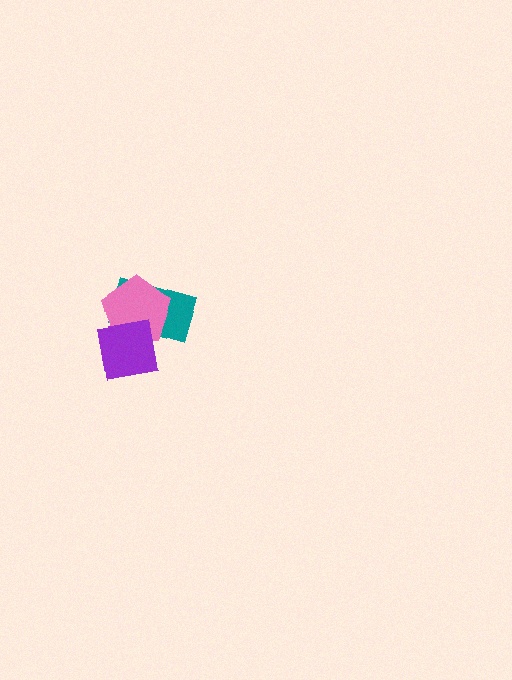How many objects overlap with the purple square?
2 objects overlap with the purple square.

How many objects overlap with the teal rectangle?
2 objects overlap with the teal rectangle.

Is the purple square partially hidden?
No, no other shape covers it.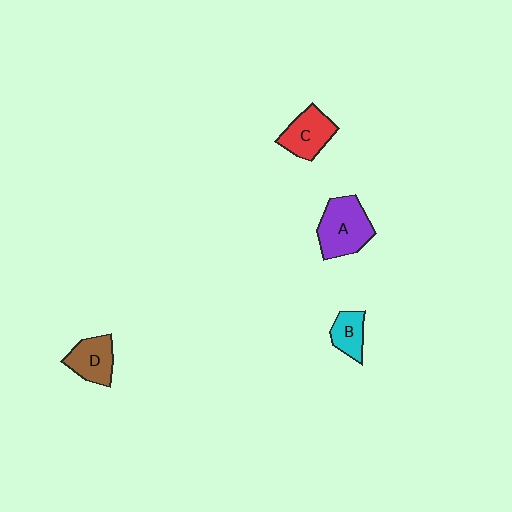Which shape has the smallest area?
Shape B (cyan).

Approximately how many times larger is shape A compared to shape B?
Approximately 1.9 times.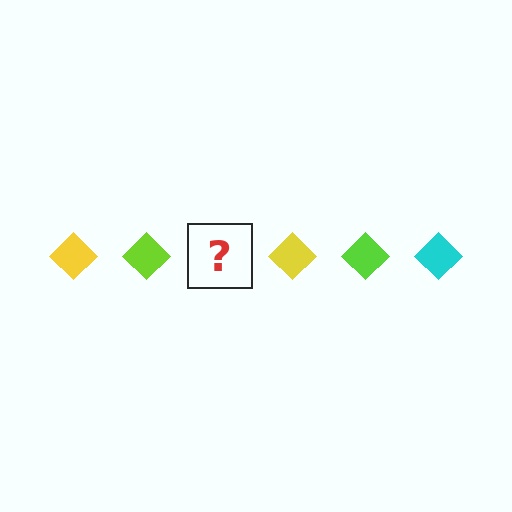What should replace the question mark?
The question mark should be replaced with a cyan diamond.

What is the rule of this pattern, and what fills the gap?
The rule is that the pattern cycles through yellow, lime, cyan diamonds. The gap should be filled with a cyan diamond.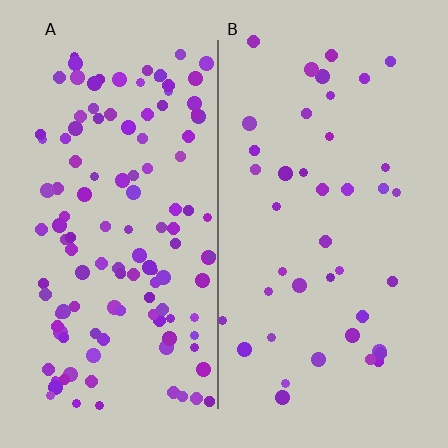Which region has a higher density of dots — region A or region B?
A (the left).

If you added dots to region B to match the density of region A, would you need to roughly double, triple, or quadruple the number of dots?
Approximately triple.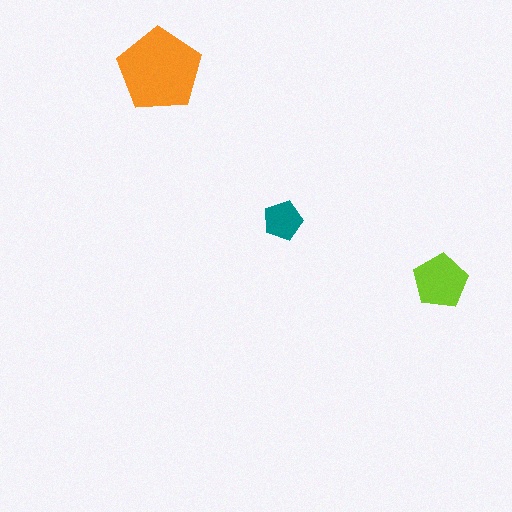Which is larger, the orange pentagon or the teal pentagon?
The orange one.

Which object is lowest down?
The lime pentagon is bottommost.